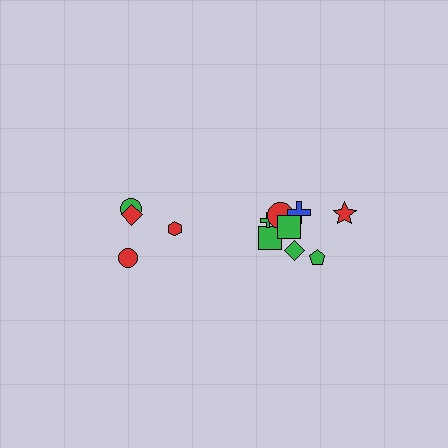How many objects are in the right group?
There are 8 objects.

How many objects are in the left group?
There are 4 objects.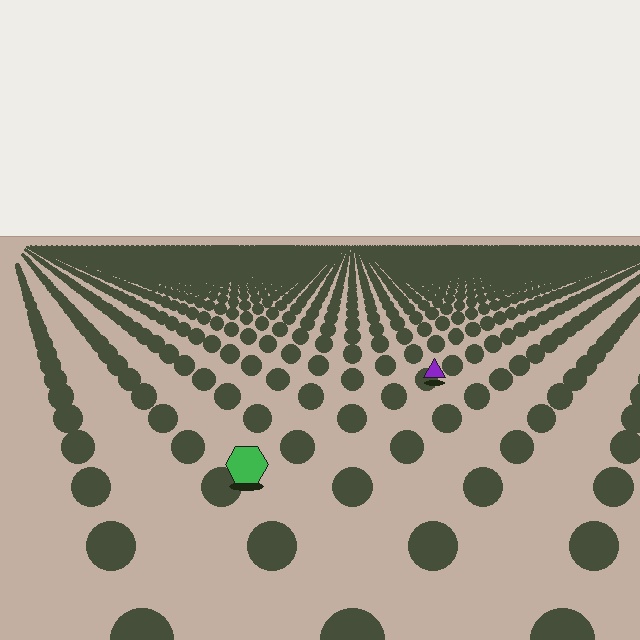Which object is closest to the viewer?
The green hexagon is closest. The texture marks near it are larger and more spread out.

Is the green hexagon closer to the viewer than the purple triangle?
Yes. The green hexagon is closer — you can tell from the texture gradient: the ground texture is coarser near it.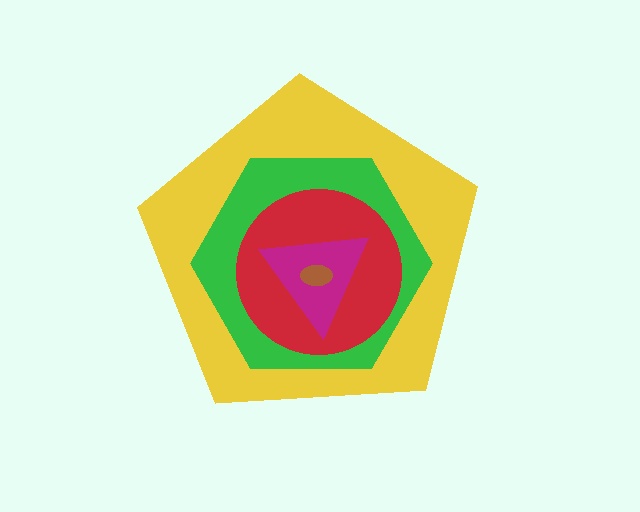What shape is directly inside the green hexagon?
The red circle.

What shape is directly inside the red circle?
The magenta triangle.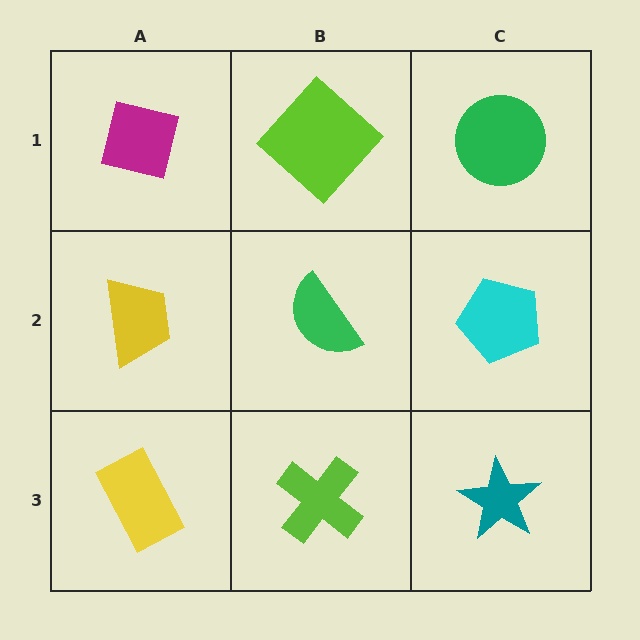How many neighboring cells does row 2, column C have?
3.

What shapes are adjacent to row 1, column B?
A green semicircle (row 2, column B), a magenta square (row 1, column A), a green circle (row 1, column C).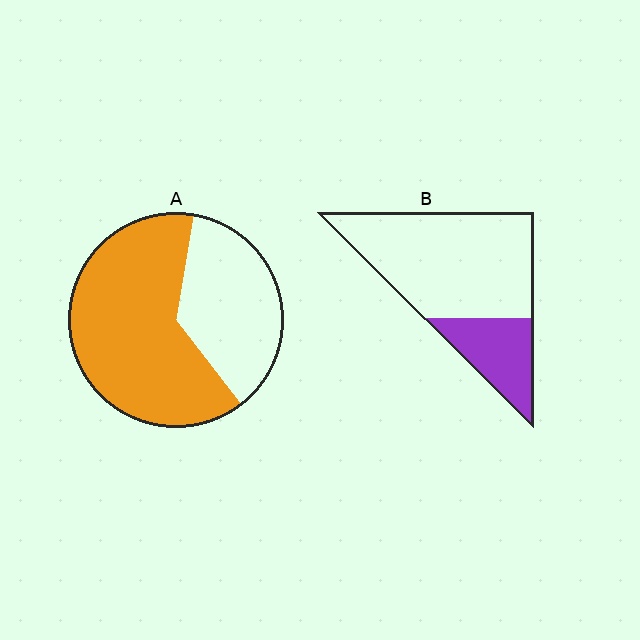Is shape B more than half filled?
No.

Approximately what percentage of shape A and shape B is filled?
A is approximately 65% and B is approximately 25%.